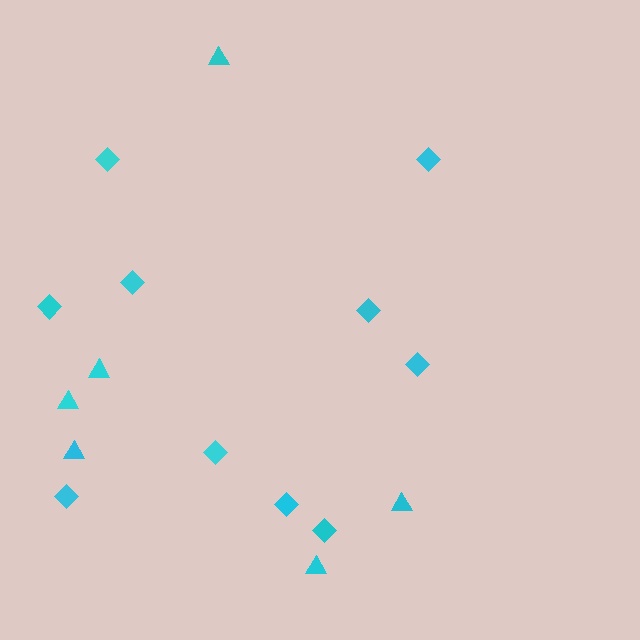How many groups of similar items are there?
There are 2 groups: one group of diamonds (10) and one group of triangles (6).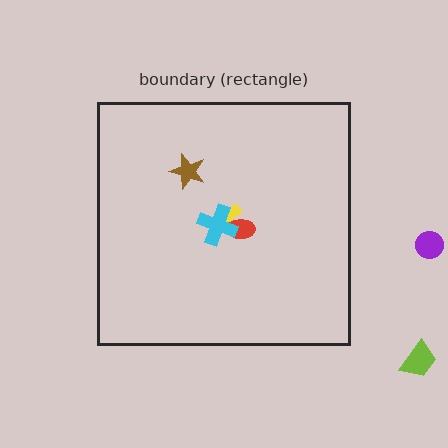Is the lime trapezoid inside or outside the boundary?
Outside.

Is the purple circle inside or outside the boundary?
Outside.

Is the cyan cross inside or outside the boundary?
Inside.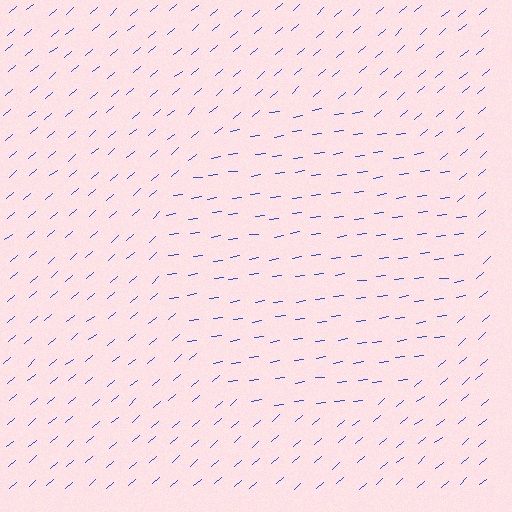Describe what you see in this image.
The image is filled with small blue line segments. A circle region in the image has lines oriented differently from the surrounding lines, creating a visible texture boundary.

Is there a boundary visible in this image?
Yes, there is a texture boundary formed by a change in line orientation.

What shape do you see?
I see a circle.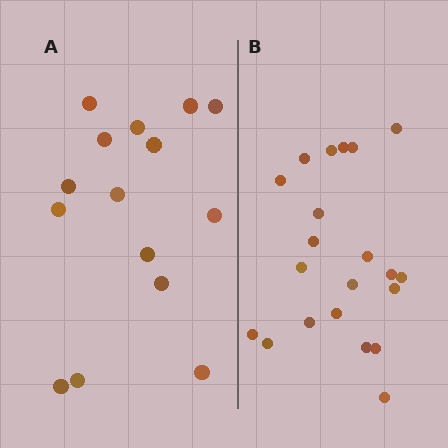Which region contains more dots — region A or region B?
Region B (the right region) has more dots.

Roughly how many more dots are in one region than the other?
Region B has about 6 more dots than region A.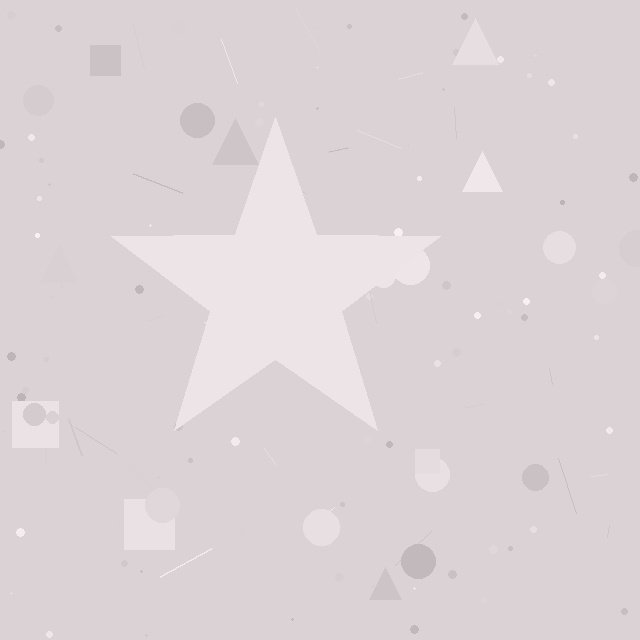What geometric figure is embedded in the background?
A star is embedded in the background.